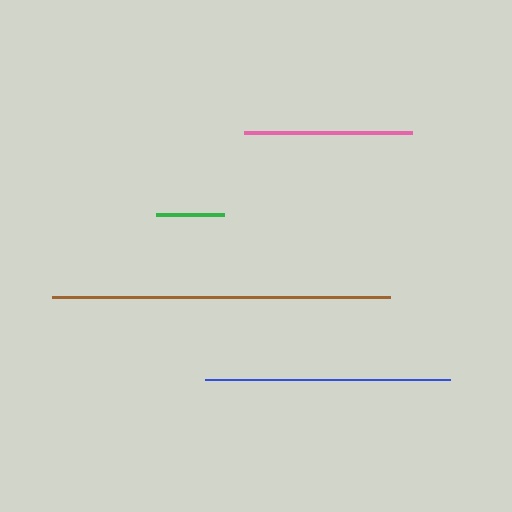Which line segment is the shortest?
The green line is the shortest at approximately 68 pixels.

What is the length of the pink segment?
The pink segment is approximately 168 pixels long.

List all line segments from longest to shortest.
From longest to shortest: brown, blue, pink, green.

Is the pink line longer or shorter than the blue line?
The blue line is longer than the pink line.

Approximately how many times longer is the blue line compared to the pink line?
The blue line is approximately 1.5 times the length of the pink line.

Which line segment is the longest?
The brown line is the longest at approximately 338 pixels.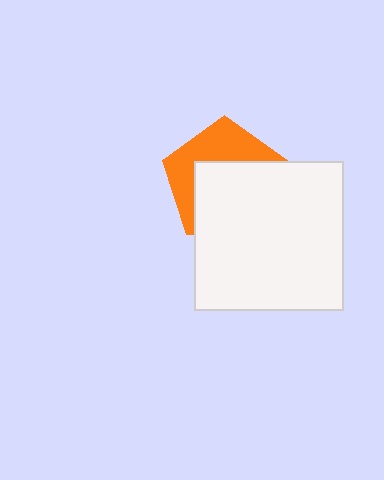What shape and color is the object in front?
The object in front is a white square.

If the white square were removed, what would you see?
You would see the complete orange pentagon.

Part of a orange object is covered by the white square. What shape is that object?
It is a pentagon.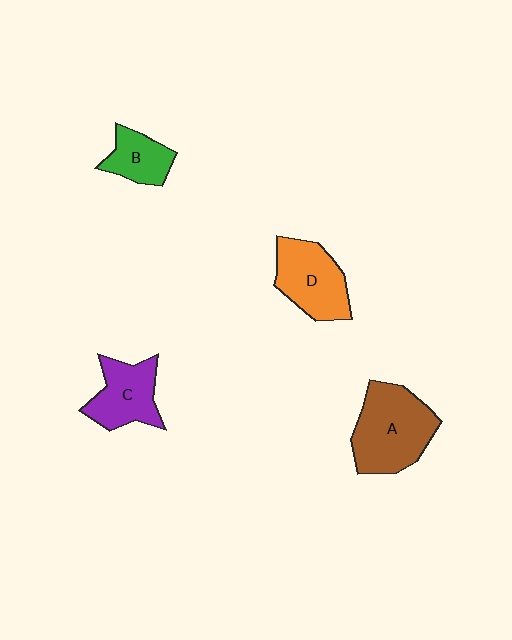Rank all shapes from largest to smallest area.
From largest to smallest: A (brown), D (orange), C (purple), B (green).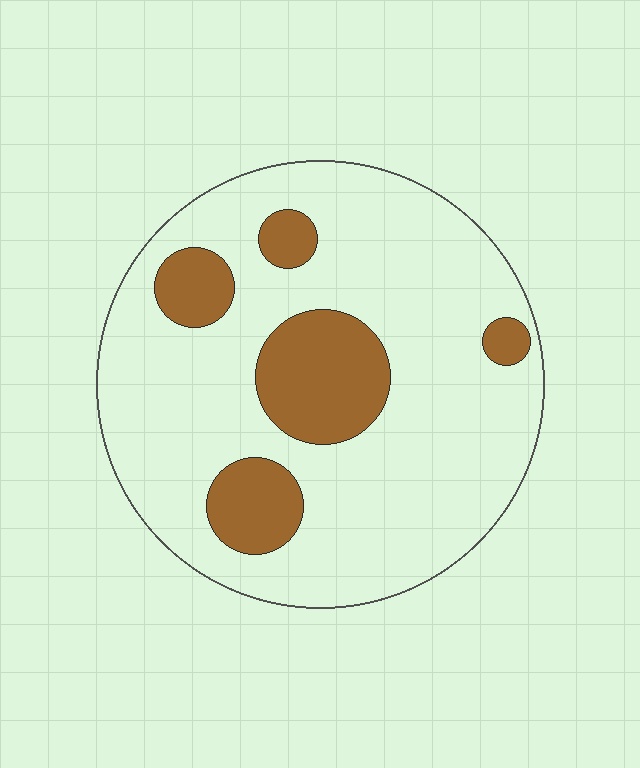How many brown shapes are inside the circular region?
5.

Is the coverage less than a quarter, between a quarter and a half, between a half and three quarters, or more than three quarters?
Less than a quarter.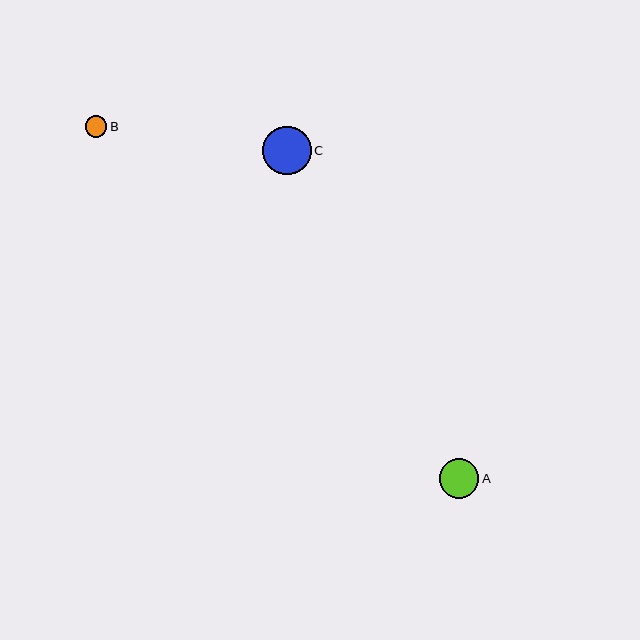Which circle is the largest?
Circle C is the largest with a size of approximately 48 pixels.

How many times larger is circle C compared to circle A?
Circle C is approximately 1.2 times the size of circle A.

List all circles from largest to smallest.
From largest to smallest: C, A, B.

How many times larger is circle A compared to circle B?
Circle A is approximately 1.8 times the size of circle B.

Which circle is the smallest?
Circle B is the smallest with a size of approximately 22 pixels.